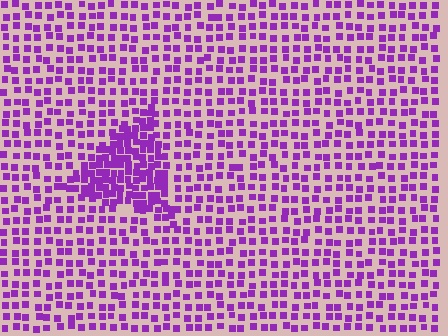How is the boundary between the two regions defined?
The boundary is defined by a change in element density (approximately 2.1x ratio). All elements are the same color, size, and shape.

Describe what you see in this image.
The image contains small purple elements arranged at two different densities. A triangle-shaped region is visible where the elements are more densely packed than the surrounding area.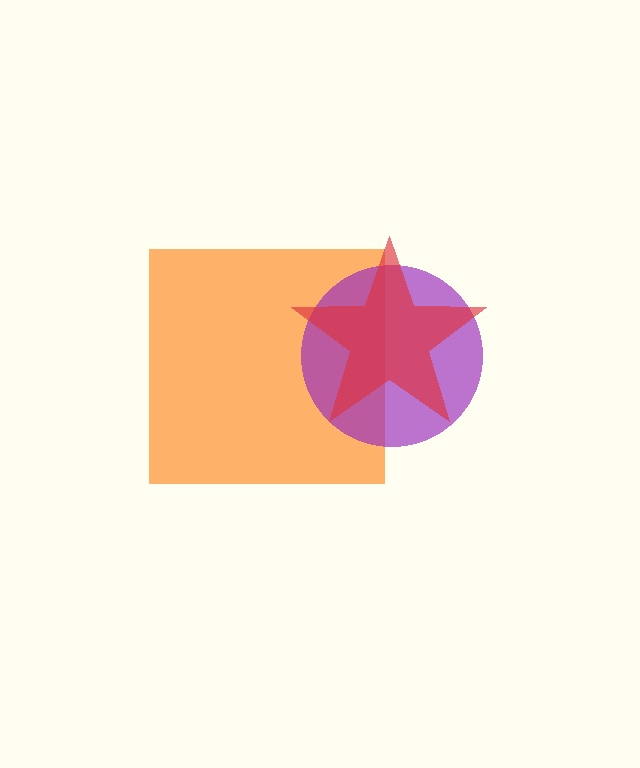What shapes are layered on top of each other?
The layered shapes are: an orange square, a purple circle, a red star.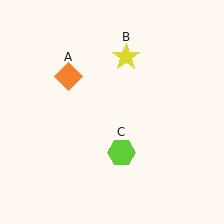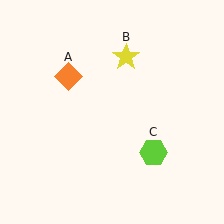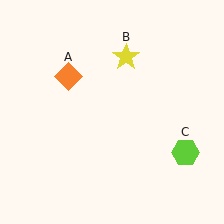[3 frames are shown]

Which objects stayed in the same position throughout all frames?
Orange diamond (object A) and yellow star (object B) remained stationary.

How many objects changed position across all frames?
1 object changed position: lime hexagon (object C).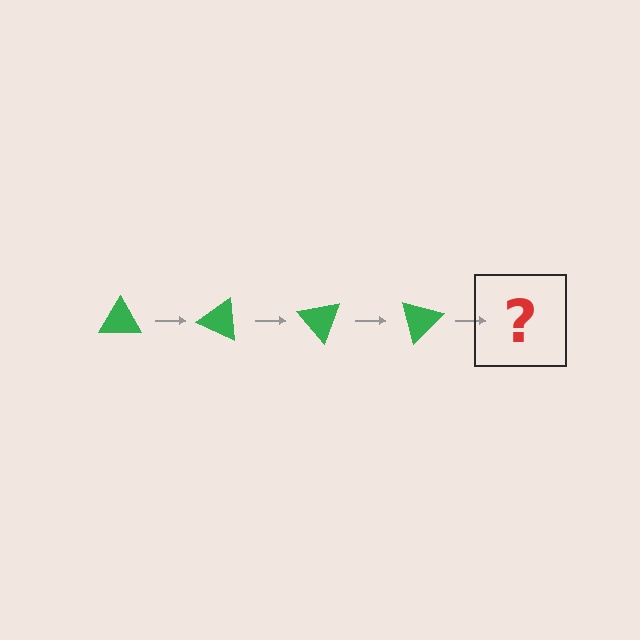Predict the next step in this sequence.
The next step is a green triangle rotated 100 degrees.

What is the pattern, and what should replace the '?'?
The pattern is that the triangle rotates 25 degrees each step. The '?' should be a green triangle rotated 100 degrees.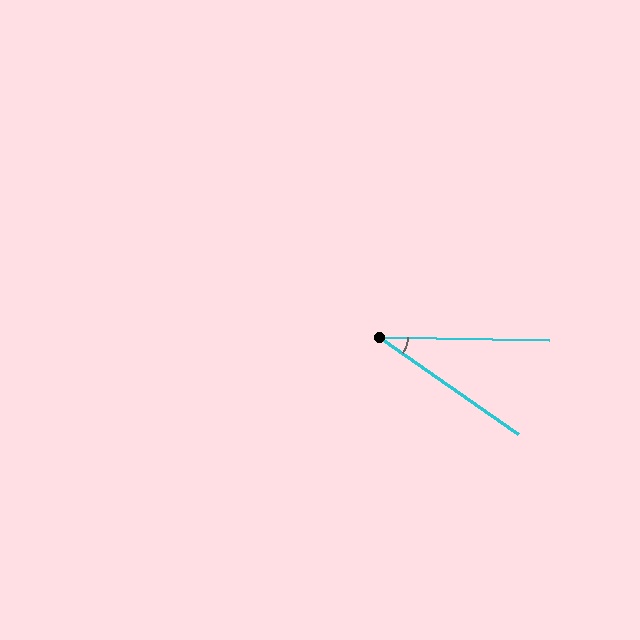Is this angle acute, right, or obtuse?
It is acute.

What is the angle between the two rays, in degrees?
Approximately 34 degrees.